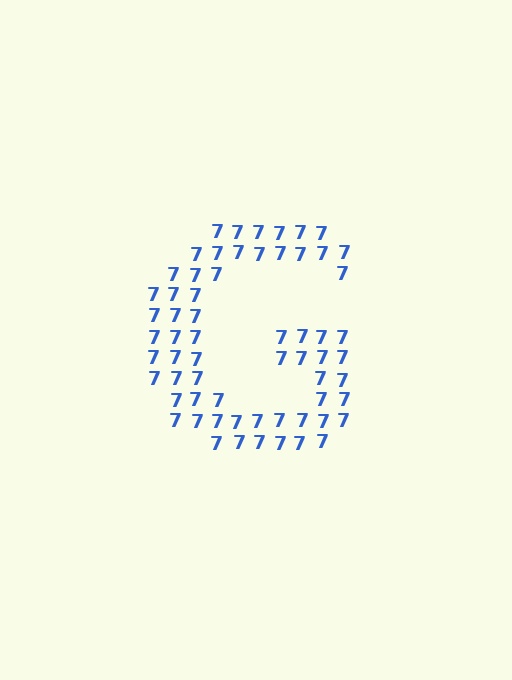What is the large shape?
The large shape is the letter G.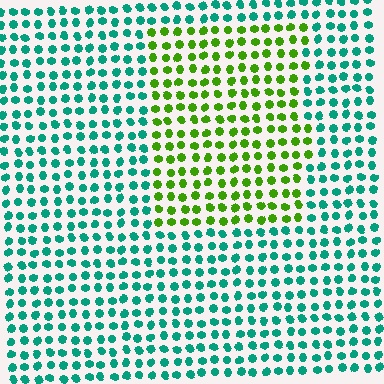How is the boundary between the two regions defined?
The boundary is defined purely by a slight shift in hue (about 66 degrees). Spacing, size, and orientation are identical on both sides.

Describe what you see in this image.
The image is filled with small teal elements in a uniform arrangement. A rectangle-shaped region is visible where the elements are tinted to a slightly different hue, forming a subtle color boundary.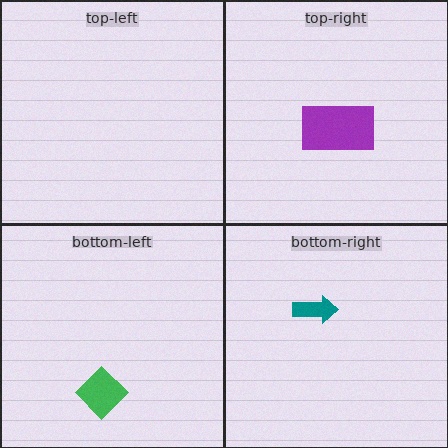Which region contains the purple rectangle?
The top-right region.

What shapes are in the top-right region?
The purple rectangle.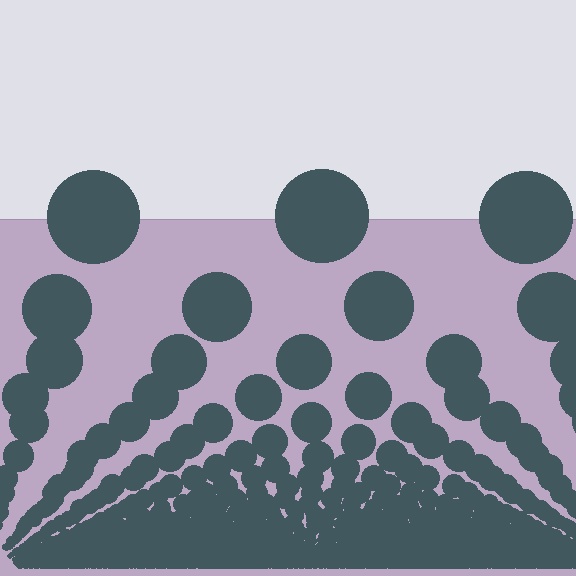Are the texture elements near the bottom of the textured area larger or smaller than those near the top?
Smaller. The gradient is inverted — elements near the bottom are smaller and denser.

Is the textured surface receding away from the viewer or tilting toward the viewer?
The surface appears to tilt toward the viewer. Texture elements get larger and sparser toward the top.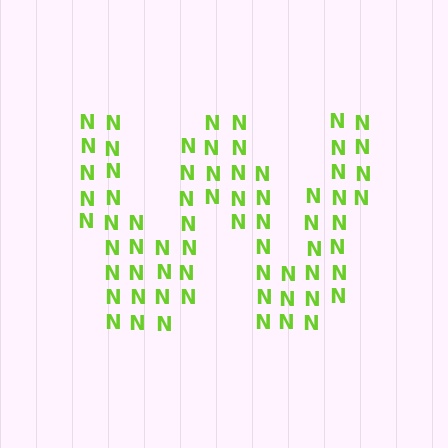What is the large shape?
The large shape is the letter W.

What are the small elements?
The small elements are letter N's.